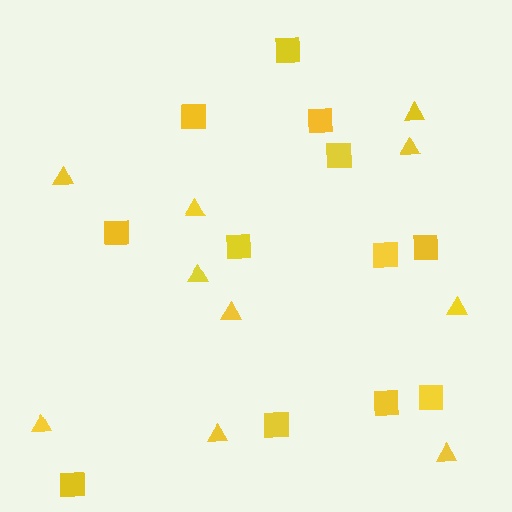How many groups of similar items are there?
There are 2 groups: one group of triangles (10) and one group of squares (12).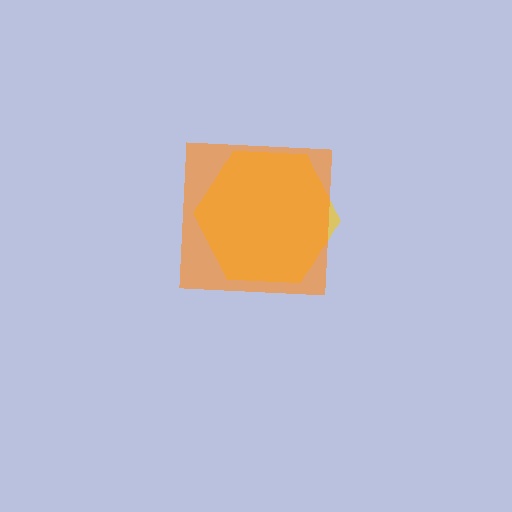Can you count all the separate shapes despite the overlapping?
Yes, there are 2 separate shapes.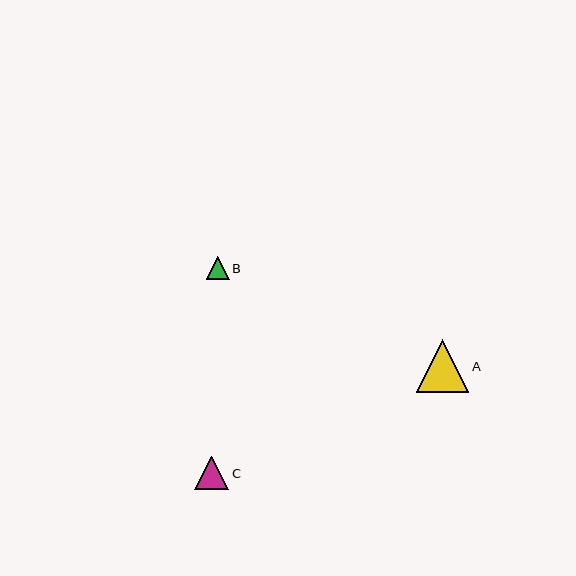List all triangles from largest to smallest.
From largest to smallest: A, C, B.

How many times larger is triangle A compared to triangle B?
Triangle A is approximately 2.3 times the size of triangle B.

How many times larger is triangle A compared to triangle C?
Triangle A is approximately 1.6 times the size of triangle C.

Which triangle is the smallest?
Triangle B is the smallest with a size of approximately 23 pixels.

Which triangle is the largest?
Triangle A is the largest with a size of approximately 53 pixels.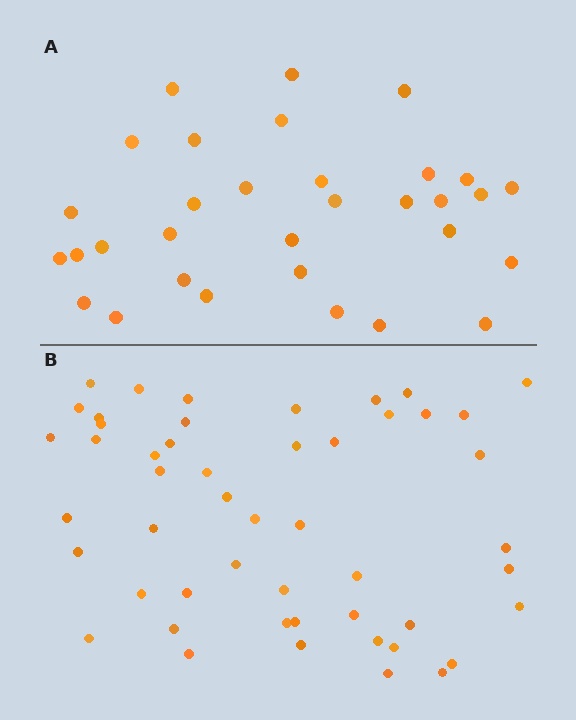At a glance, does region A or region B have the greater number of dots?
Region B (the bottom region) has more dots.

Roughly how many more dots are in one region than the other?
Region B has approximately 20 more dots than region A.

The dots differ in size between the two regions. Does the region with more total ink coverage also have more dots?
No. Region A has more total ink coverage because its dots are larger, but region B actually contains more individual dots. Total area can be misleading — the number of items is what matters here.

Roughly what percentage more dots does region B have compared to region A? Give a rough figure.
About 55% more.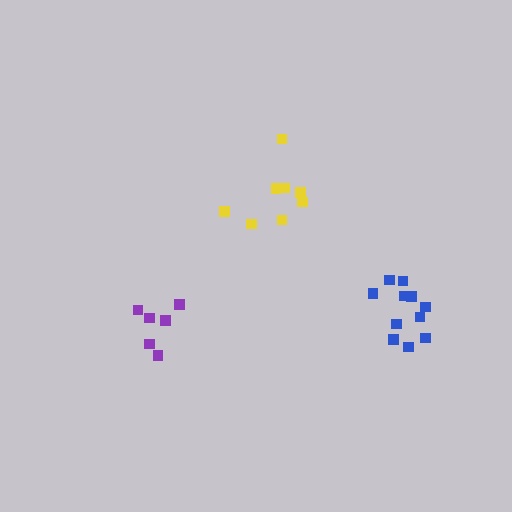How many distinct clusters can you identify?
There are 3 distinct clusters.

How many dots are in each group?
Group 1: 11 dots, Group 2: 6 dots, Group 3: 8 dots (25 total).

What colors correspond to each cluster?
The clusters are colored: blue, purple, yellow.